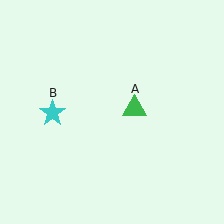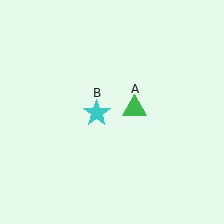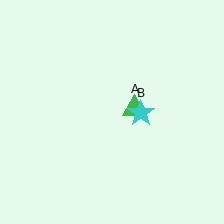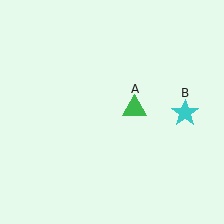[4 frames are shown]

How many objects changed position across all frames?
1 object changed position: cyan star (object B).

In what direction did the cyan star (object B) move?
The cyan star (object B) moved right.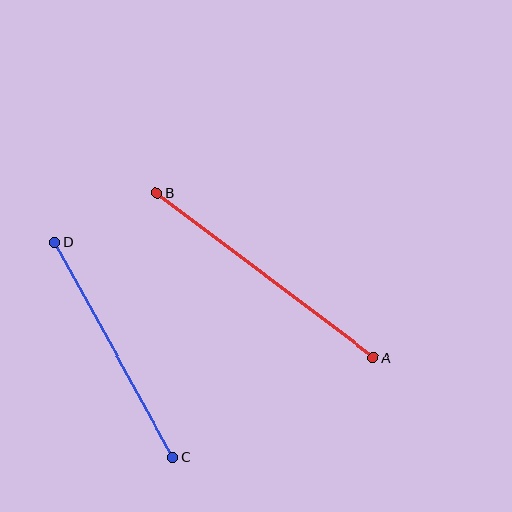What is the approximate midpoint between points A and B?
The midpoint is at approximately (265, 275) pixels.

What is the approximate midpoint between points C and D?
The midpoint is at approximately (114, 350) pixels.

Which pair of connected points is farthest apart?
Points A and B are farthest apart.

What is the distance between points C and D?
The distance is approximately 245 pixels.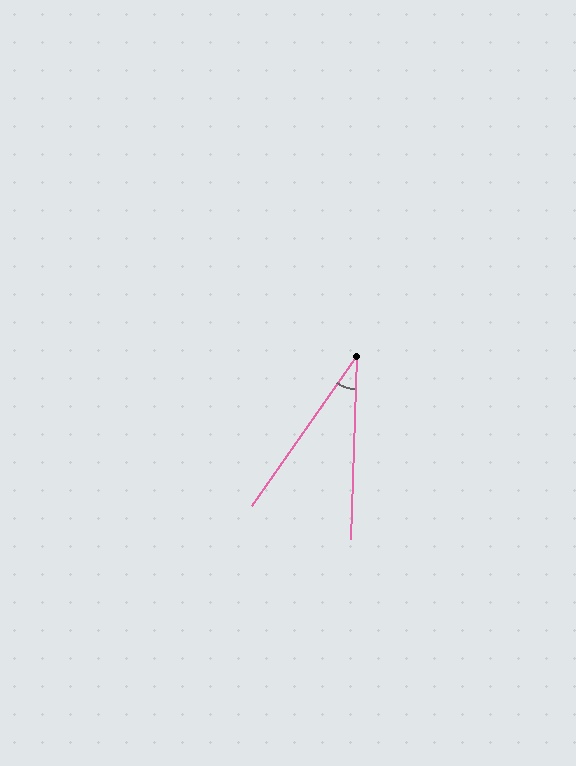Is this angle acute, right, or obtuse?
It is acute.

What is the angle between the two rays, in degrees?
Approximately 33 degrees.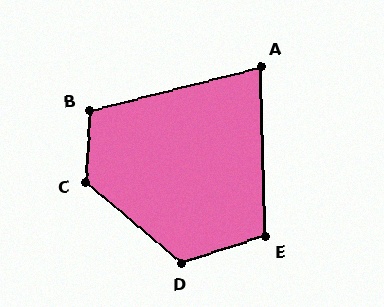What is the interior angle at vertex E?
Approximately 107 degrees (obtuse).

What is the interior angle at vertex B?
Approximately 108 degrees (obtuse).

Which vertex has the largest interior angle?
C, at approximately 126 degrees.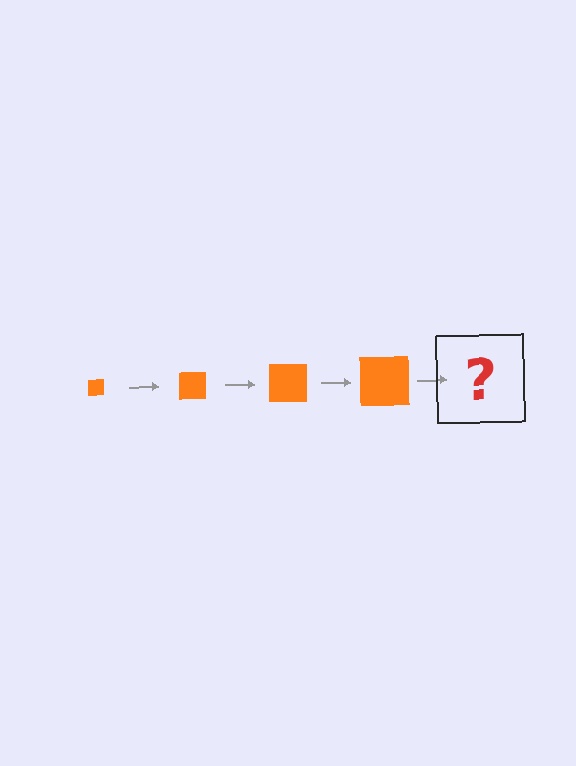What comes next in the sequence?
The next element should be an orange square, larger than the previous one.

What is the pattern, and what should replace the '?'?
The pattern is that the square gets progressively larger each step. The '?' should be an orange square, larger than the previous one.